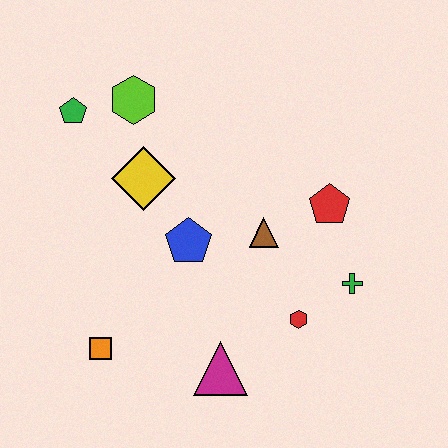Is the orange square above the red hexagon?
No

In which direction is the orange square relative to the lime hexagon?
The orange square is below the lime hexagon.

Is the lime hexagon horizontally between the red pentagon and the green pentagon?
Yes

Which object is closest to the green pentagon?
The lime hexagon is closest to the green pentagon.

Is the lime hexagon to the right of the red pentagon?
No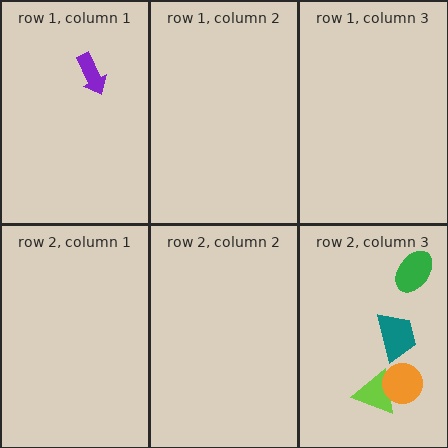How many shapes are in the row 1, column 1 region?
1.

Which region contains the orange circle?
The row 2, column 3 region.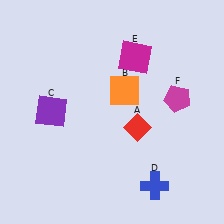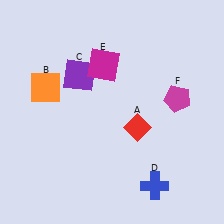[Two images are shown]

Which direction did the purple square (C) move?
The purple square (C) moved up.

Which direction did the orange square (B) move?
The orange square (B) moved left.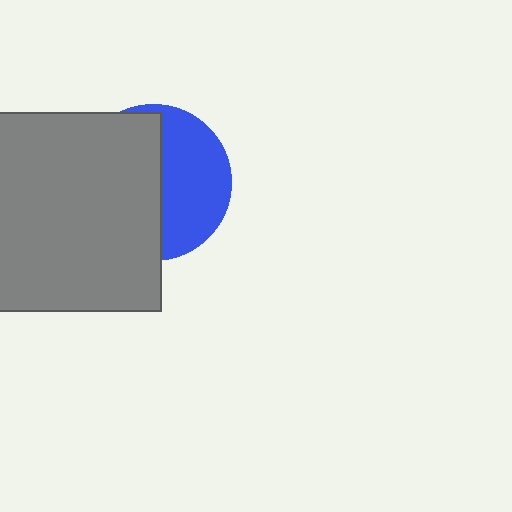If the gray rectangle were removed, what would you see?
You would see the complete blue circle.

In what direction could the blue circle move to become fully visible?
The blue circle could move right. That would shift it out from behind the gray rectangle entirely.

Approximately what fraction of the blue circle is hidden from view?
Roughly 55% of the blue circle is hidden behind the gray rectangle.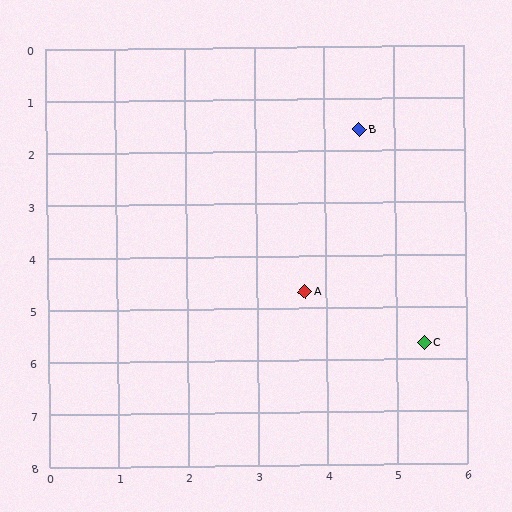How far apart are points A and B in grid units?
Points A and B are about 3.2 grid units apart.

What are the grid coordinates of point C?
Point C is at approximately (5.4, 5.7).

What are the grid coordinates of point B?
Point B is at approximately (4.5, 1.6).